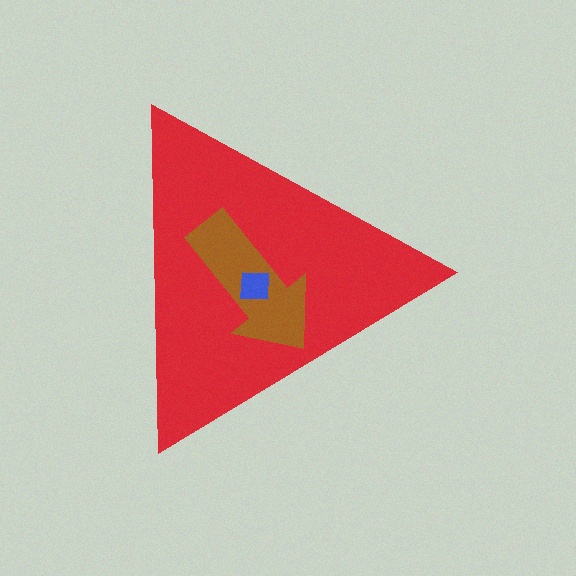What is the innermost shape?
The blue square.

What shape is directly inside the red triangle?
The brown arrow.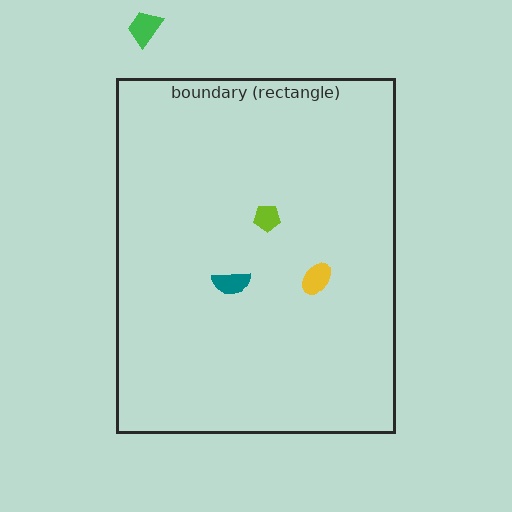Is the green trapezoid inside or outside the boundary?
Outside.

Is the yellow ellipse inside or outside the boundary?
Inside.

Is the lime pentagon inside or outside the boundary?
Inside.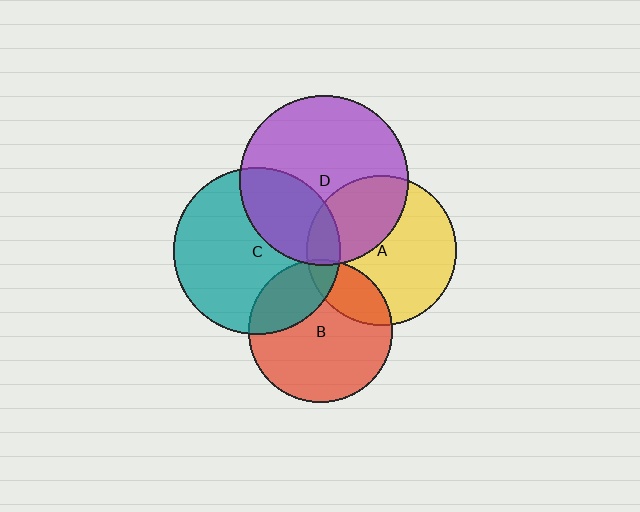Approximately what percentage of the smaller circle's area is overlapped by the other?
Approximately 5%.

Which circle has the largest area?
Circle D (purple).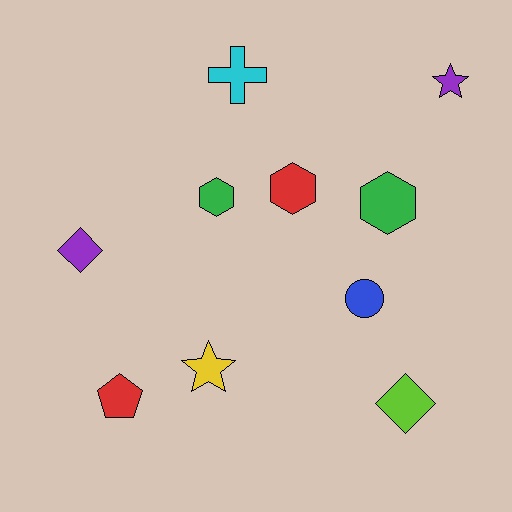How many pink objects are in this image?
There are no pink objects.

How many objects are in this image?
There are 10 objects.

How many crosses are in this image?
There is 1 cross.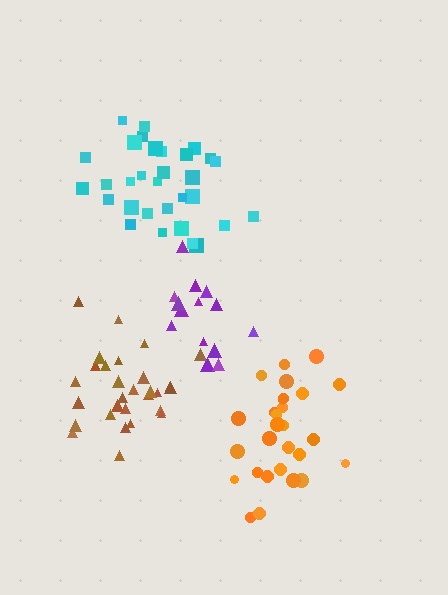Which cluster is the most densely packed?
Brown.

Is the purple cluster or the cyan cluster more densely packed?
Cyan.